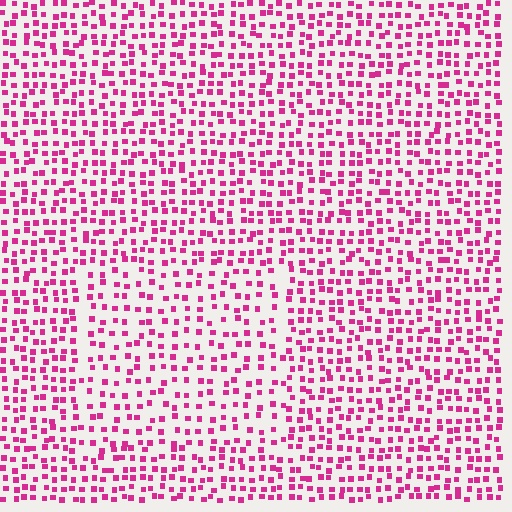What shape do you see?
I see a rectangle.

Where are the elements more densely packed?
The elements are more densely packed outside the rectangle boundary.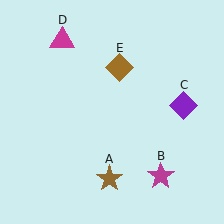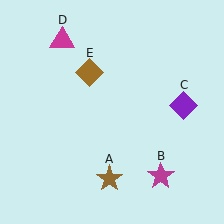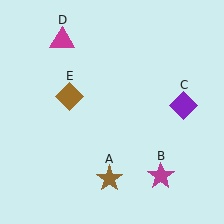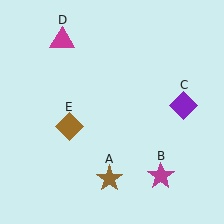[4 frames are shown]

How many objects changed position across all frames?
1 object changed position: brown diamond (object E).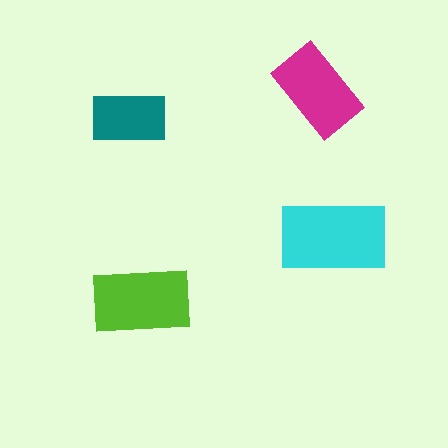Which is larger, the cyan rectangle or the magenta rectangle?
The cyan one.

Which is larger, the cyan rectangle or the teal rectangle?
The cyan one.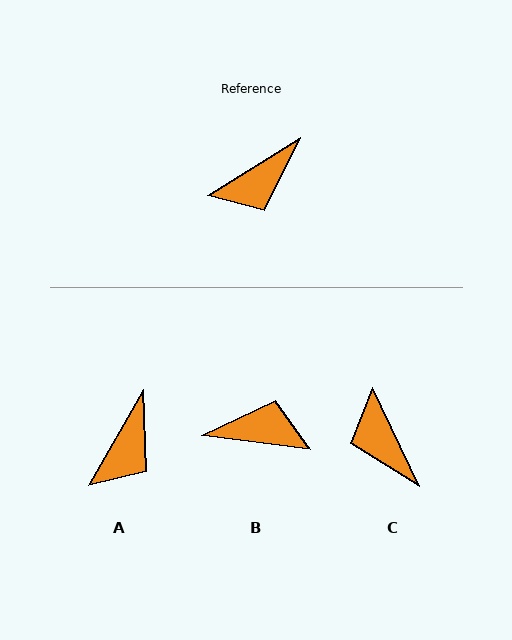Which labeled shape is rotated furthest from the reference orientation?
B, about 141 degrees away.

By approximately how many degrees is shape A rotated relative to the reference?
Approximately 28 degrees counter-clockwise.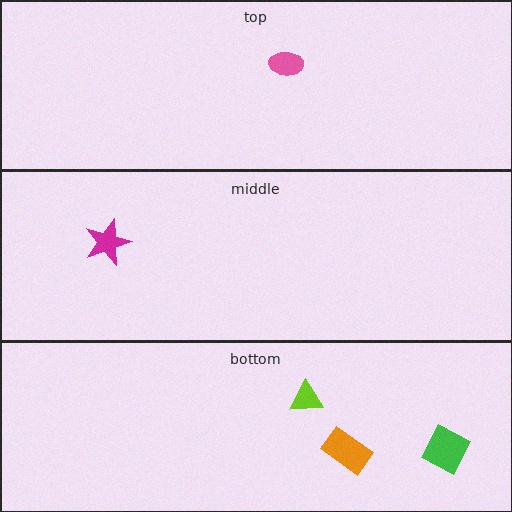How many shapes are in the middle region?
1.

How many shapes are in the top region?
1.